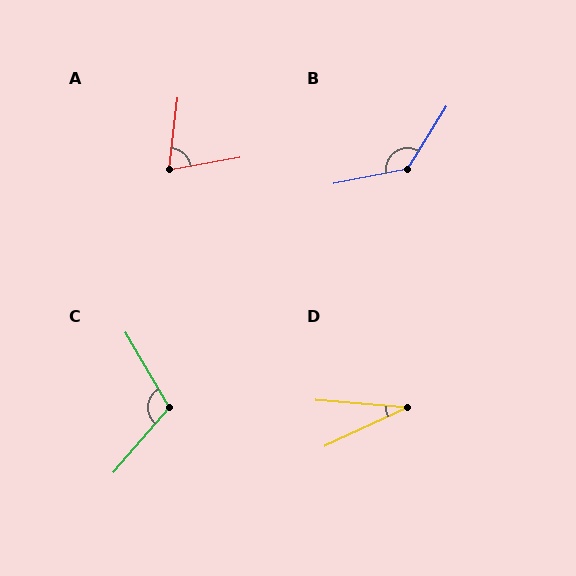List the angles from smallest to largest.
D (30°), A (73°), C (109°), B (133°).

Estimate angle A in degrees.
Approximately 73 degrees.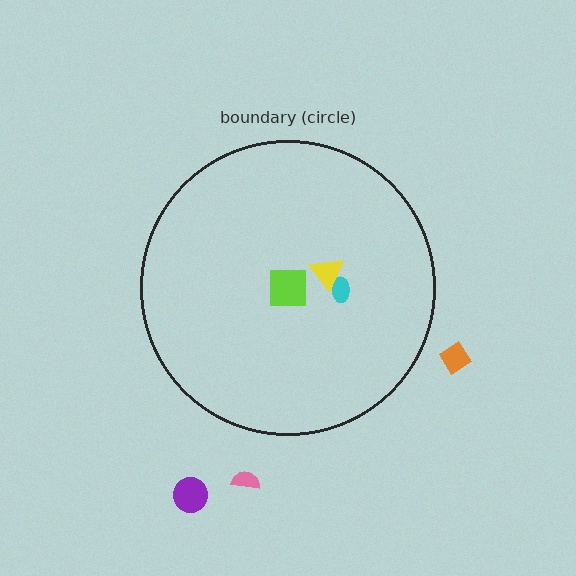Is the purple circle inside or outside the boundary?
Outside.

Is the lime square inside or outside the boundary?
Inside.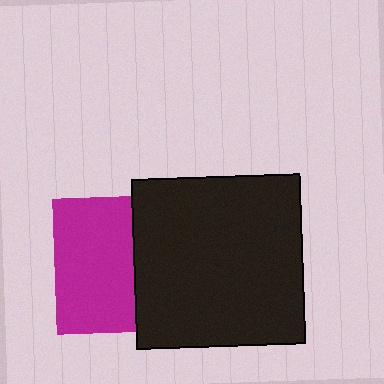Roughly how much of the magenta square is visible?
About half of it is visible (roughly 58%).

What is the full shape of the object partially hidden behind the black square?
The partially hidden object is a magenta square.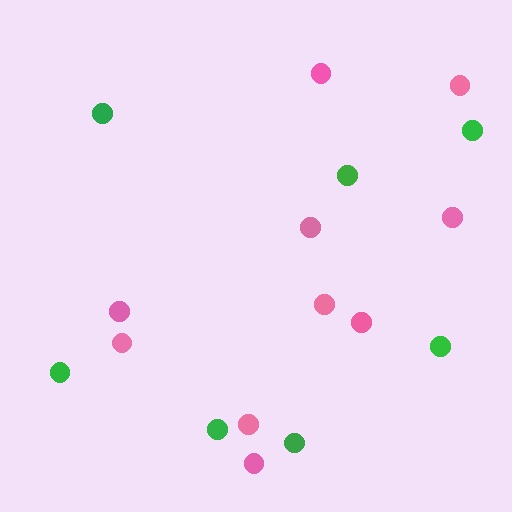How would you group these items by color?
There are 2 groups: one group of green circles (7) and one group of pink circles (10).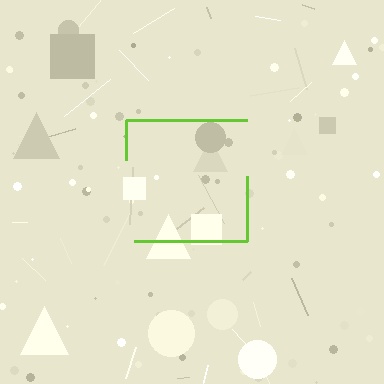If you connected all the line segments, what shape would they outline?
They would outline a square.